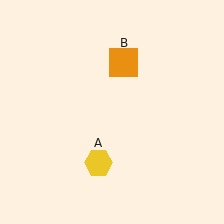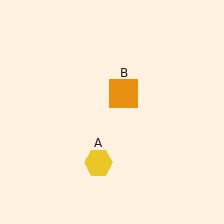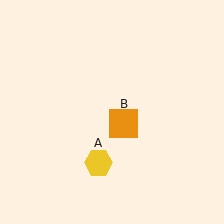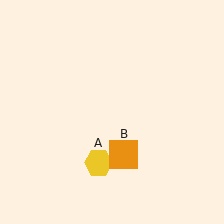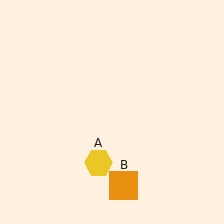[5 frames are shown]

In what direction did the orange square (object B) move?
The orange square (object B) moved down.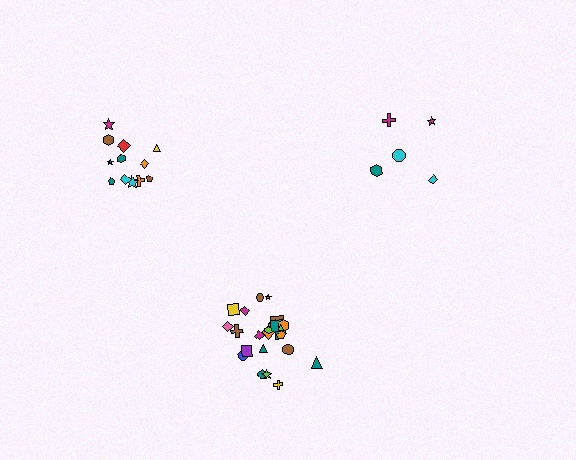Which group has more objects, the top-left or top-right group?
The top-left group.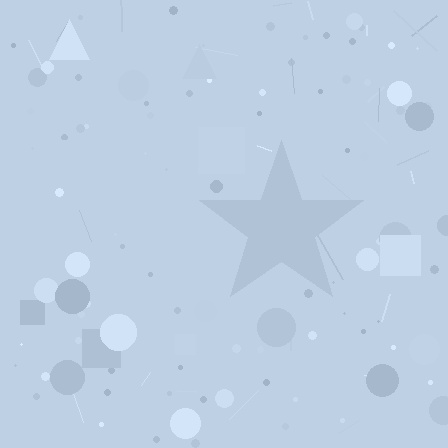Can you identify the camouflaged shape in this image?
The camouflaged shape is a star.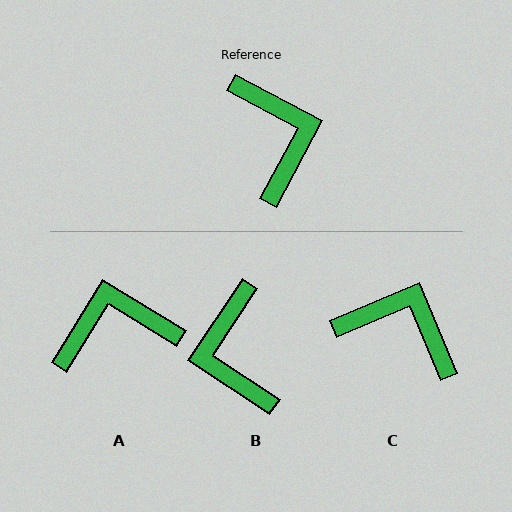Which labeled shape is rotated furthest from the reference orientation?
B, about 174 degrees away.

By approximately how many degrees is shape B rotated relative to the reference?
Approximately 174 degrees counter-clockwise.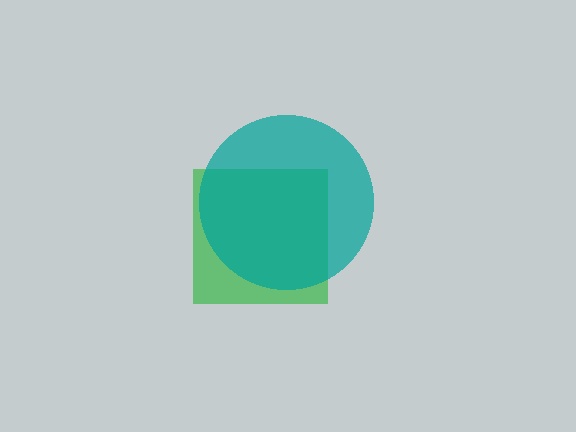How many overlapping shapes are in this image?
There are 2 overlapping shapes in the image.